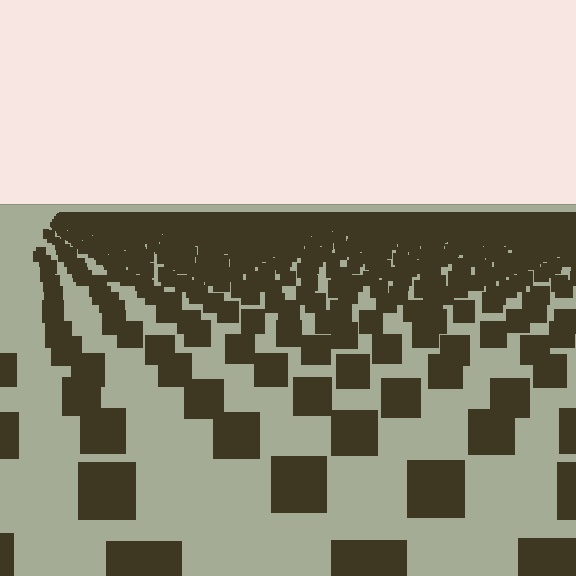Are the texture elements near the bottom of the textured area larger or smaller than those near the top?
Larger. Near the bottom, elements are closer to the viewer and appear at a bigger on-screen size.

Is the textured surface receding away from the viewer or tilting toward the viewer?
The surface is receding away from the viewer. Texture elements get smaller and denser toward the top.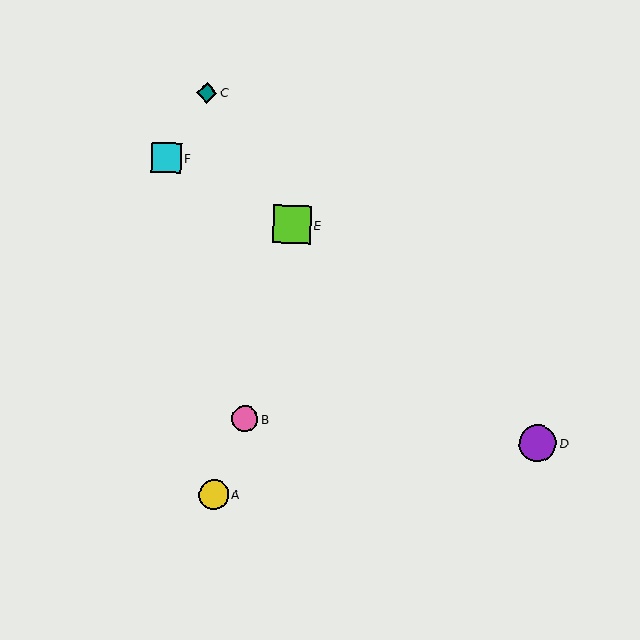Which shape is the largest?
The lime square (labeled E) is the largest.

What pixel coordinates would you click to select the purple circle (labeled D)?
Click at (538, 443) to select the purple circle D.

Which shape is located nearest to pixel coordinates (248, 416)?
The pink circle (labeled B) at (245, 419) is nearest to that location.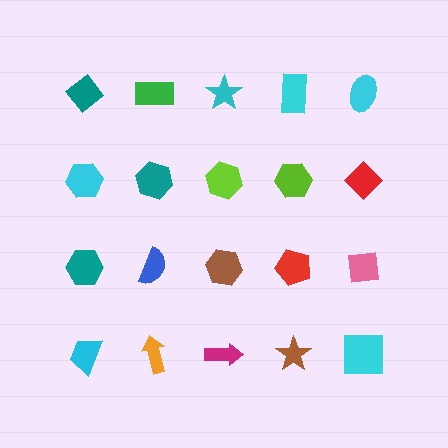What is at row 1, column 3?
A cyan star.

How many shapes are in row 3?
5 shapes.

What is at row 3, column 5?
A pink square.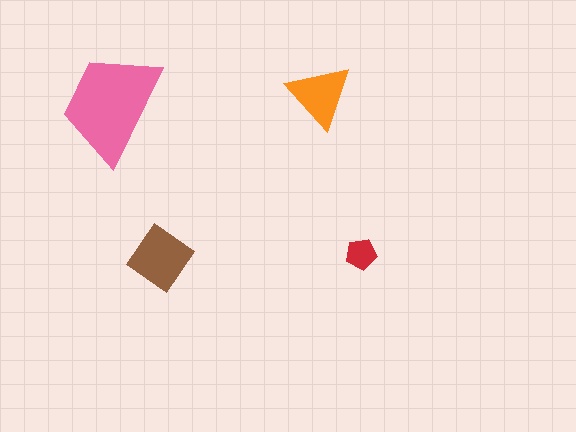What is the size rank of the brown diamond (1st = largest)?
2nd.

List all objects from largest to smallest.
The pink trapezoid, the brown diamond, the orange triangle, the red pentagon.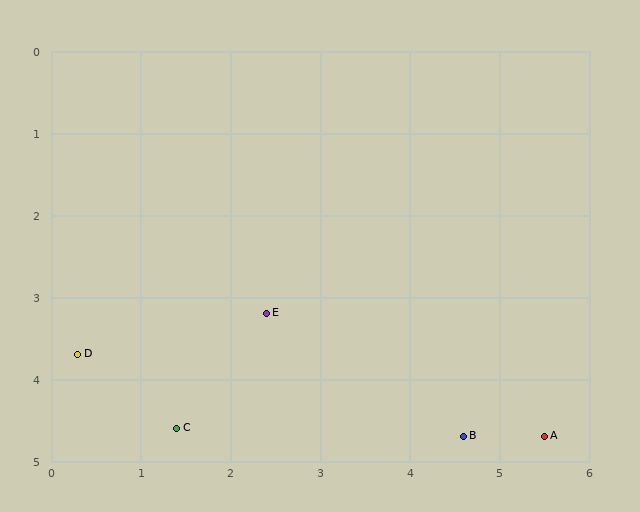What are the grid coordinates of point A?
Point A is at approximately (5.5, 4.7).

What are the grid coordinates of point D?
Point D is at approximately (0.3, 3.7).